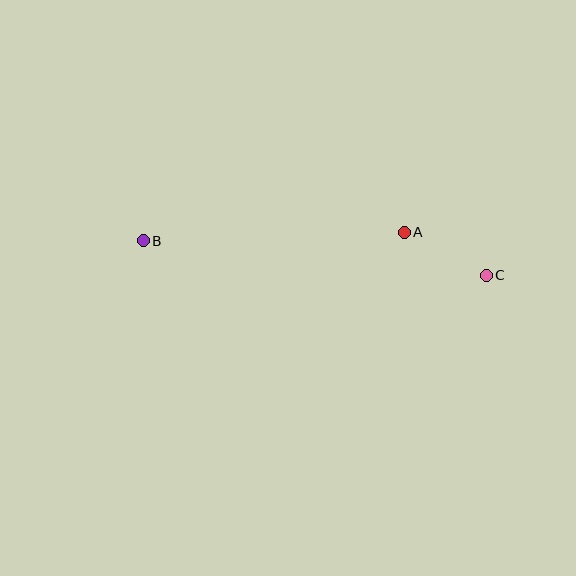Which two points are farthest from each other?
Points B and C are farthest from each other.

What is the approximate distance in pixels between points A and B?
The distance between A and B is approximately 261 pixels.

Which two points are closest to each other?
Points A and C are closest to each other.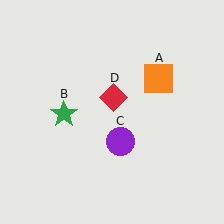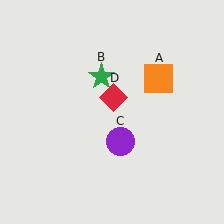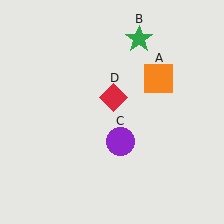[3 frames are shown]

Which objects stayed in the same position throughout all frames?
Orange square (object A) and purple circle (object C) and red diamond (object D) remained stationary.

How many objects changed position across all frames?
1 object changed position: green star (object B).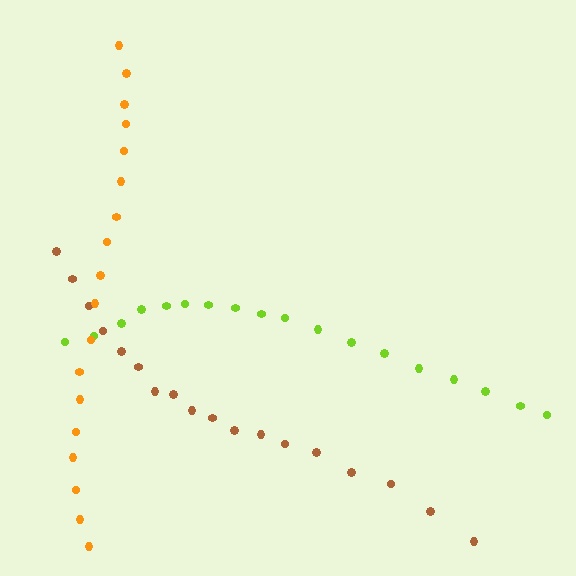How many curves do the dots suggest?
There are 3 distinct paths.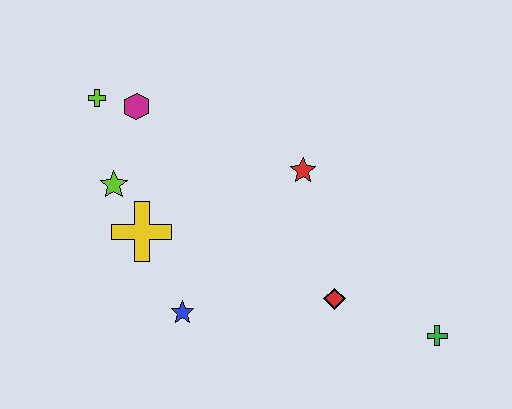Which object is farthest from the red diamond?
The lime cross is farthest from the red diamond.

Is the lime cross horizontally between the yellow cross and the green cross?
No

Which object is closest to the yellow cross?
The lime star is closest to the yellow cross.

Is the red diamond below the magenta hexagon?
Yes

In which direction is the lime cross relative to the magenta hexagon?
The lime cross is to the left of the magenta hexagon.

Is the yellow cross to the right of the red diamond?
No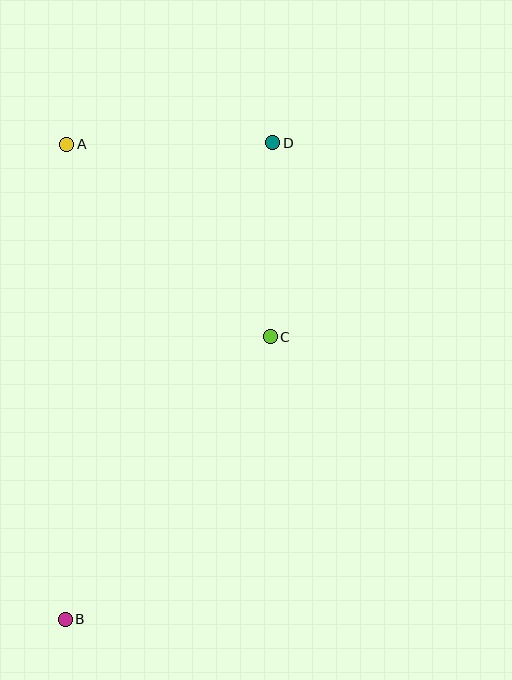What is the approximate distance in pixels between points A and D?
The distance between A and D is approximately 206 pixels.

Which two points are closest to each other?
Points C and D are closest to each other.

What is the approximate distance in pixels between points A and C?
The distance between A and C is approximately 280 pixels.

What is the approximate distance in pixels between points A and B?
The distance between A and B is approximately 475 pixels.